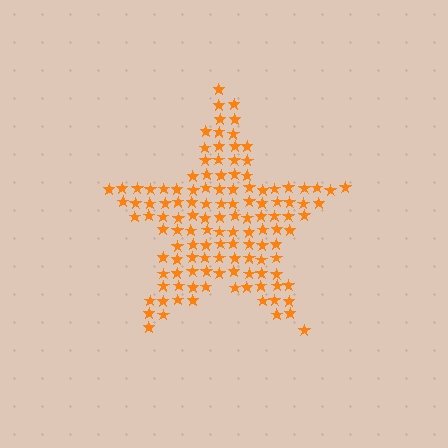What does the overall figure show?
The overall figure shows a star.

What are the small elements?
The small elements are stars.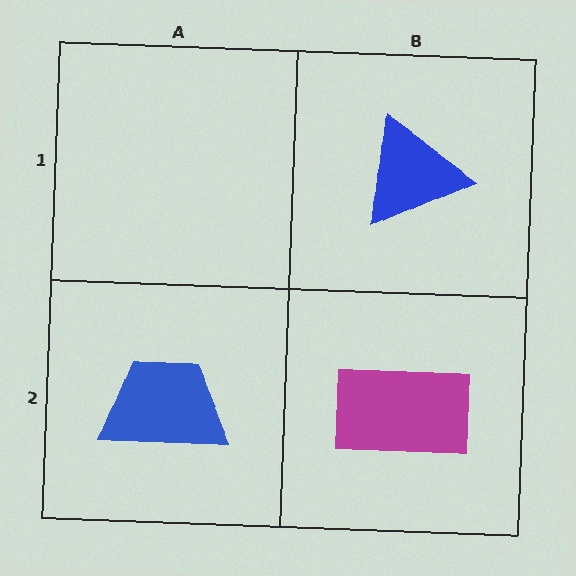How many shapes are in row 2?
2 shapes.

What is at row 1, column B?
A blue triangle.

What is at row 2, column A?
A blue trapezoid.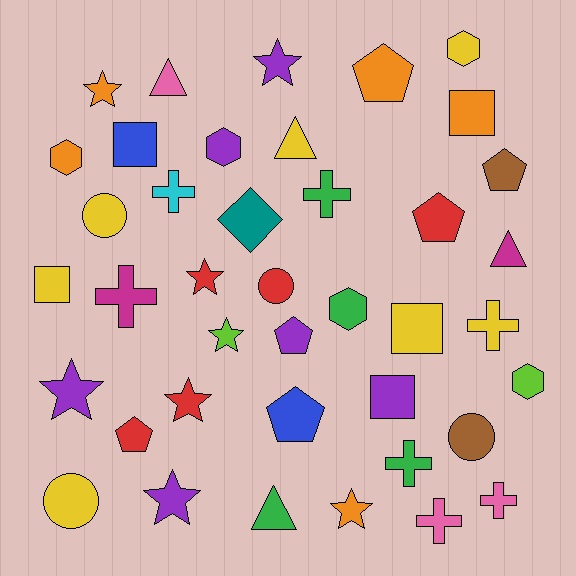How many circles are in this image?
There are 4 circles.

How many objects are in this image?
There are 40 objects.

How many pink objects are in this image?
There are 3 pink objects.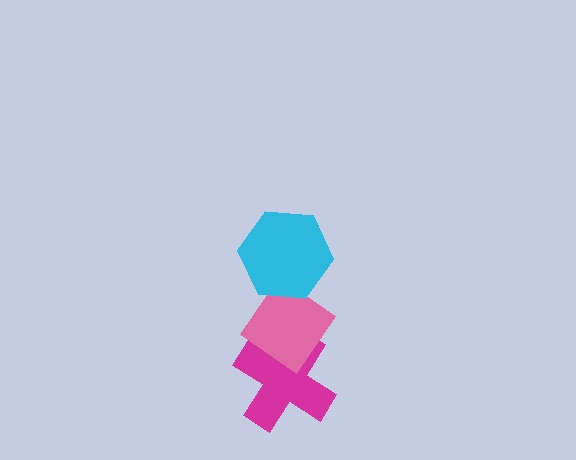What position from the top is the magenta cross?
The magenta cross is 3rd from the top.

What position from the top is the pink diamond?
The pink diamond is 2nd from the top.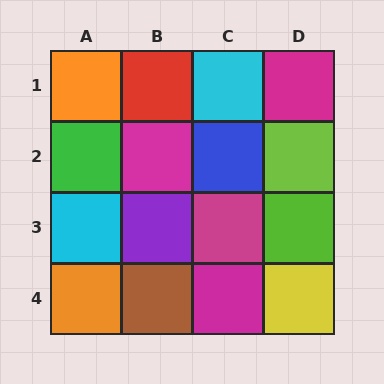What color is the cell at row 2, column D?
Lime.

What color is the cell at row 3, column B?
Purple.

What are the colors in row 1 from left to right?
Orange, red, cyan, magenta.